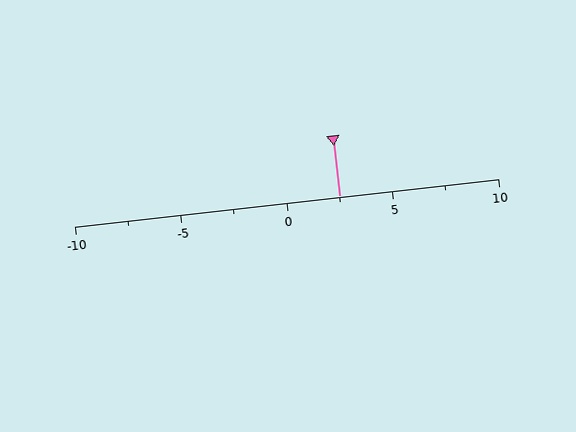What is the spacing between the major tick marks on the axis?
The major ticks are spaced 5 apart.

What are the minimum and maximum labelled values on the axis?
The axis runs from -10 to 10.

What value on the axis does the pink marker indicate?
The marker indicates approximately 2.5.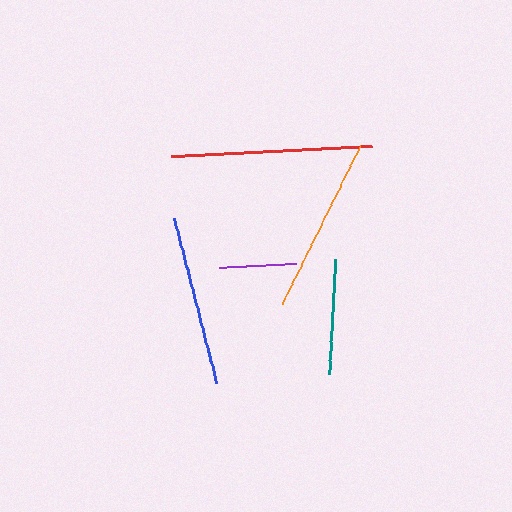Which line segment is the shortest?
The purple line is the shortest at approximately 78 pixels.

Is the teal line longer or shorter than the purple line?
The teal line is longer than the purple line.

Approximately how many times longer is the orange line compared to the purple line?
The orange line is approximately 2.3 times the length of the purple line.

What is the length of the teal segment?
The teal segment is approximately 116 pixels long.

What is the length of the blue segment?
The blue segment is approximately 170 pixels long.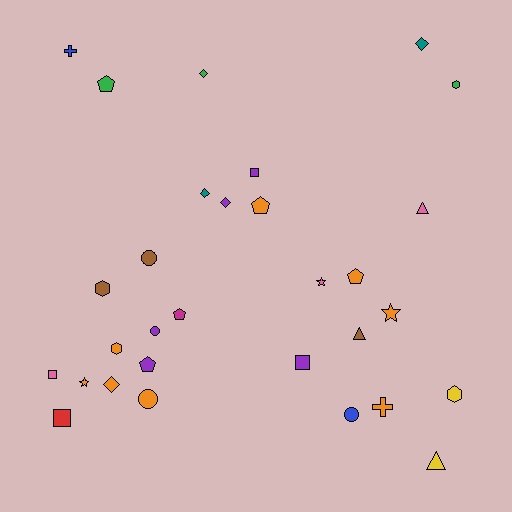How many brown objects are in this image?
There are 3 brown objects.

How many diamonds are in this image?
There are 5 diamonds.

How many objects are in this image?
There are 30 objects.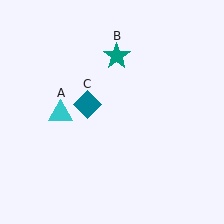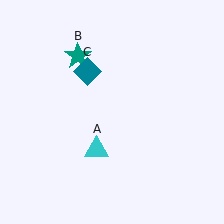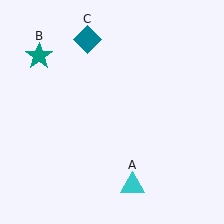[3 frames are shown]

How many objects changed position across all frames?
3 objects changed position: cyan triangle (object A), teal star (object B), teal diamond (object C).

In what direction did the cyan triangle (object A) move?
The cyan triangle (object A) moved down and to the right.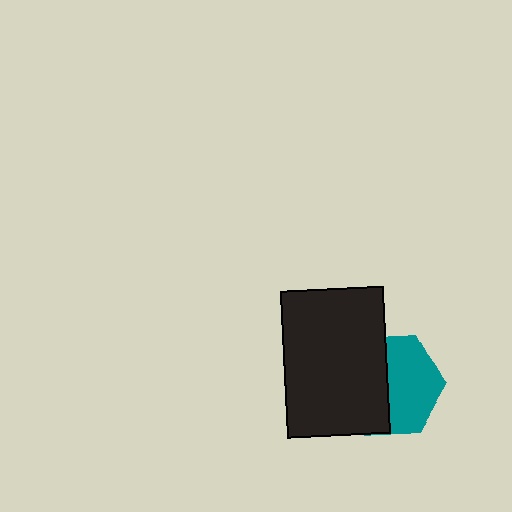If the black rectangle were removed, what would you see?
You would see the complete teal hexagon.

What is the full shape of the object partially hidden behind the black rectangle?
The partially hidden object is a teal hexagon.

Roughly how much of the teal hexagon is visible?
About half of it is visible (roughly 53%).